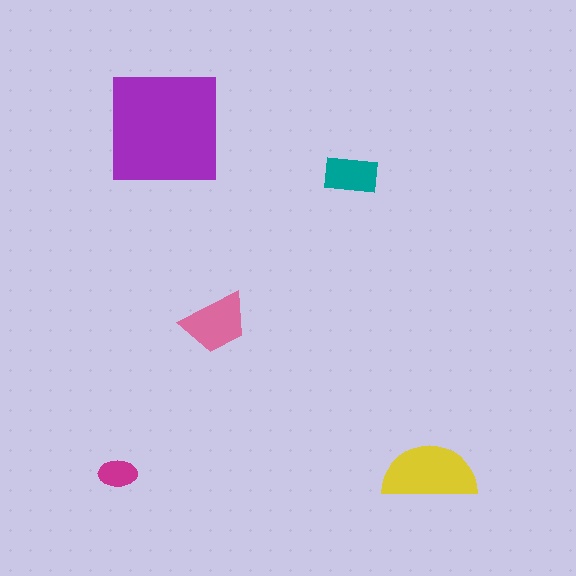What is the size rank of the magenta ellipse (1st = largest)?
5th.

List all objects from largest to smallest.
The purple square, the yellow semicircle, the pink trapezoid, the teal rectangle, the magenta ellipse.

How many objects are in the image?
There are 5 objects in the image.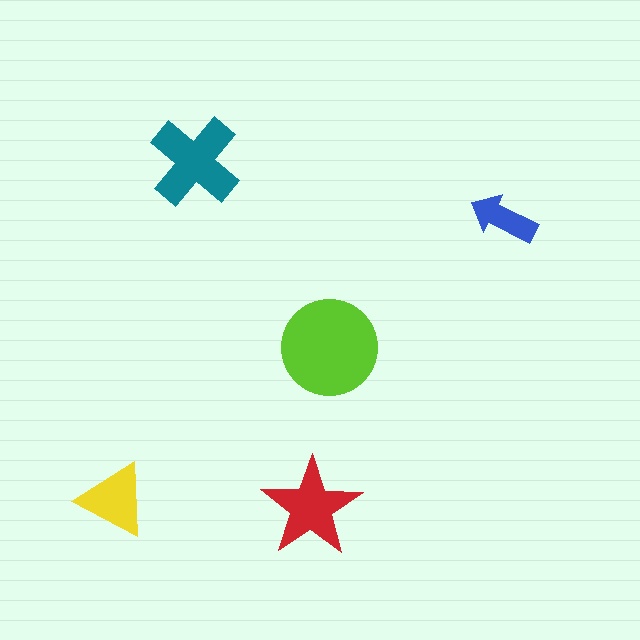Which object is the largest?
The lime circle.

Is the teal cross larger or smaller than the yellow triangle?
Larger.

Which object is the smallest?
The blue arrow.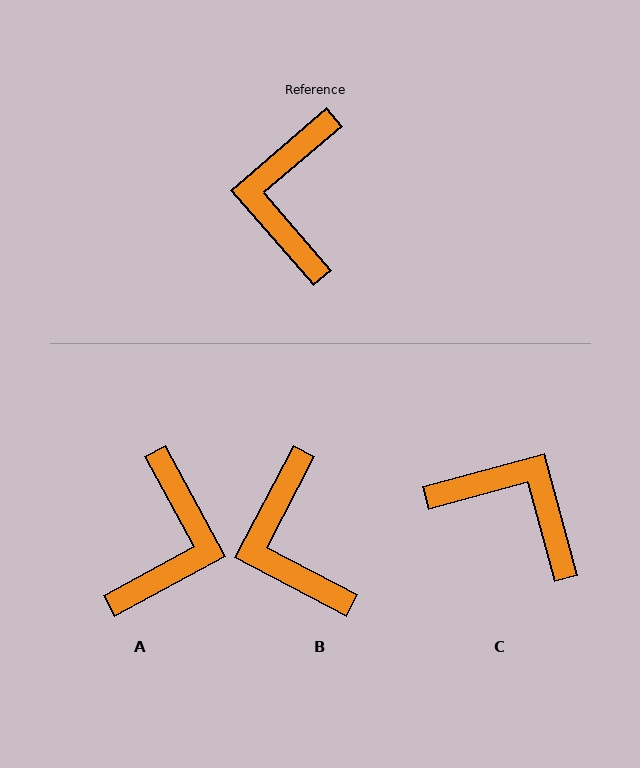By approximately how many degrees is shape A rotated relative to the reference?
Approximately 168 degrees counter-clockwise.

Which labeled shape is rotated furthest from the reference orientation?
A, about 168 degrees away.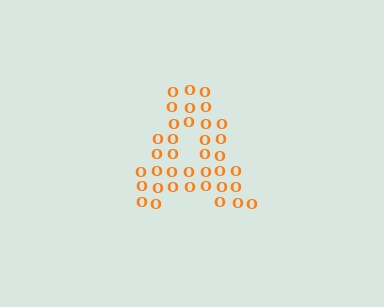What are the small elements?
The small elements are letter O's.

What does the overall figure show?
The overall figure shows the letter A.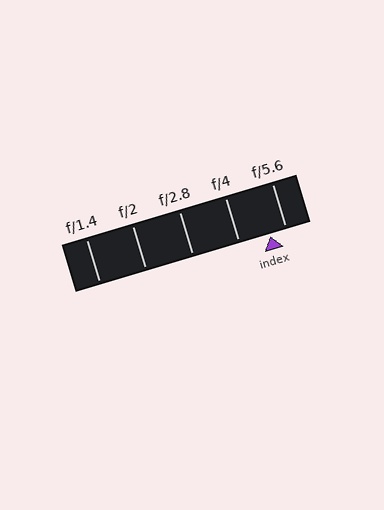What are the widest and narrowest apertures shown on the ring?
The widest aperture shown is f/1.4 and the narrowest is f/5.6.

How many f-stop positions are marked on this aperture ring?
There are 5 f-stop positions marked.